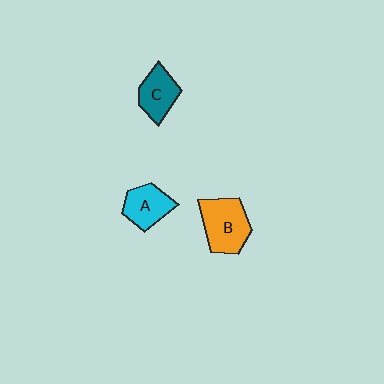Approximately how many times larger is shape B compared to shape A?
Approximately 1.4 times.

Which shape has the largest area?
Shape B (orange).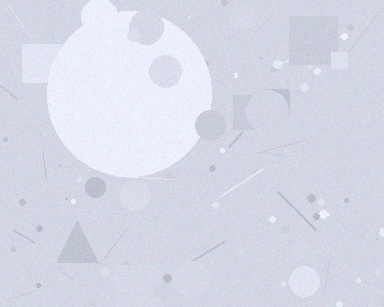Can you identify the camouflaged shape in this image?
The camouflaged shape is a circle.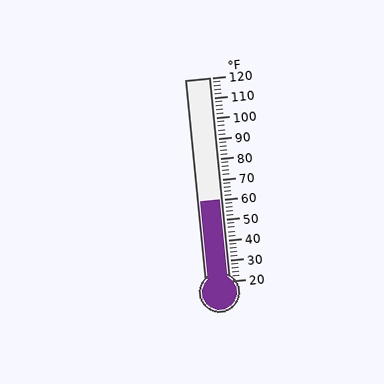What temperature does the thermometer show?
The thermometer shows approximately 60°F.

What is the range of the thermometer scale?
The thermometer scale ranges from 20°F to 120°F.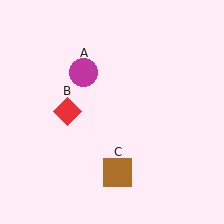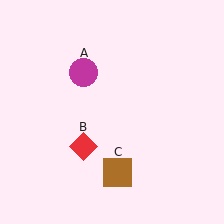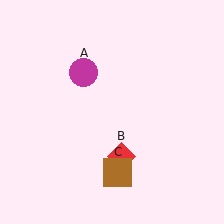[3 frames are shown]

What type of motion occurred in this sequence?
The red diamond (object B) rotated counterclockwise around the center of the scene.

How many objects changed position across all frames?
1 object changed position: red diamond (object B).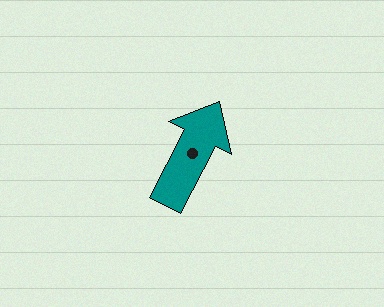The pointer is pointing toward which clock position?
Roughly 1 o'clock.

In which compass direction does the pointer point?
Northeast.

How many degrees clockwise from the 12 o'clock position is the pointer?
Approximately 28 degrees.